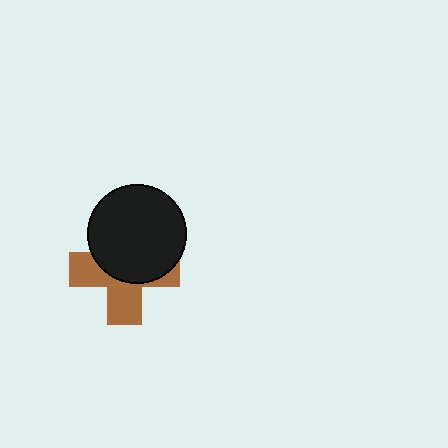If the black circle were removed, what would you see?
You would see the complete brown cross.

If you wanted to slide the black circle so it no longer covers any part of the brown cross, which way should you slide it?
Slide it up — that is the most direct way to separate the two shapes.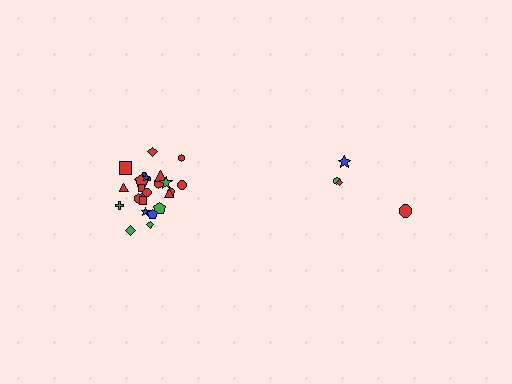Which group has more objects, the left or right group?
The left group.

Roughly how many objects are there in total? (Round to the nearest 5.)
Roughly 30 objects in total.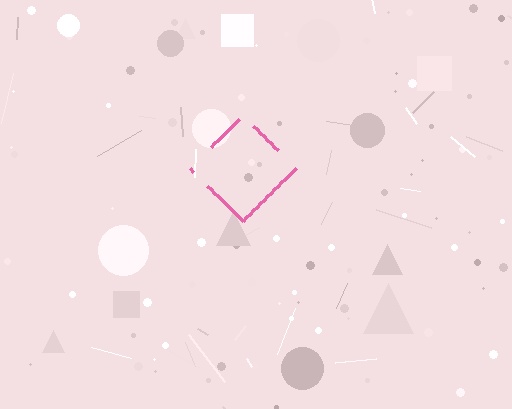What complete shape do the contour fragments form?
The contour fragments form a diamond.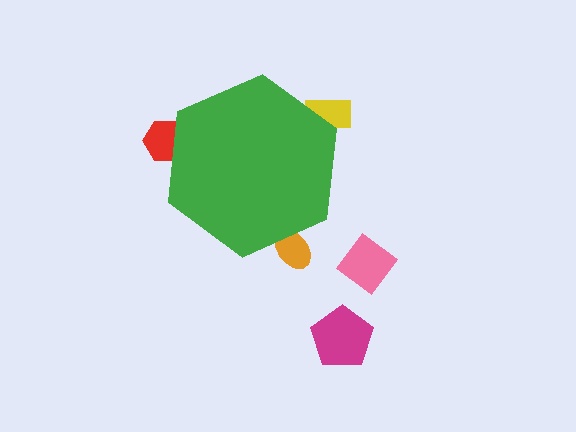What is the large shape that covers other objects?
A green hexagon.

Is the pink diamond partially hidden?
No, the pink diamond is fully visible.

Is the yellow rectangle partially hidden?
Yes, the yellow rectangle is partially hidden behind the green hexagon.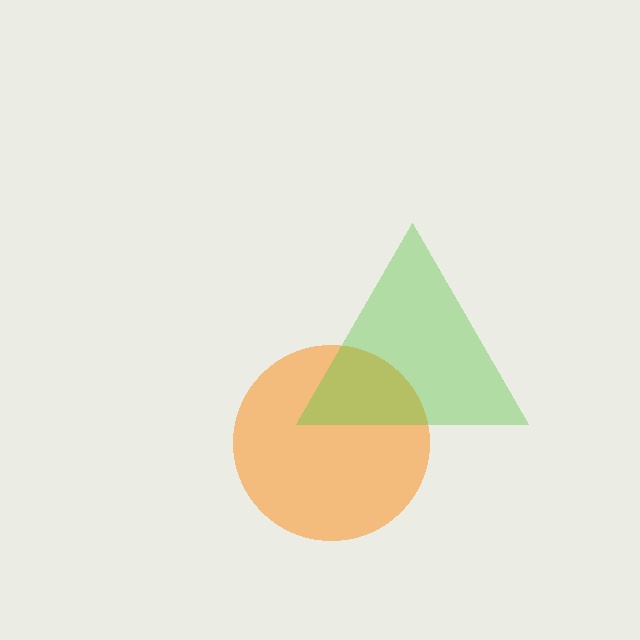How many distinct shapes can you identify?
There are 2 distinct shapes: an orange circle, a lime triangle.